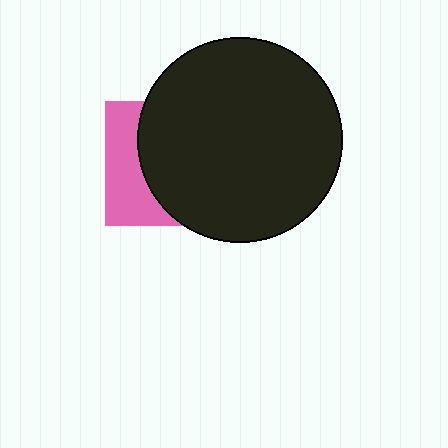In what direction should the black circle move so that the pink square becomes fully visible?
The black circle should move right. That is the shortest direction to clear the overlap and leave the pink square fully visible.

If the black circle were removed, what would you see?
You would see the complete pink square.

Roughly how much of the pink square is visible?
A small part of it is visible (roughly 34%).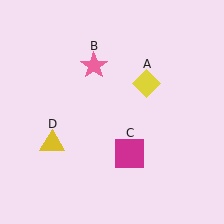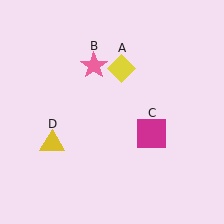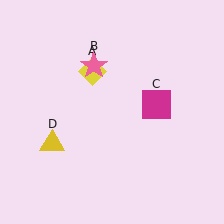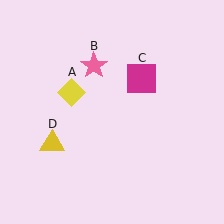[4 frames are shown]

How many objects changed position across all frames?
2 objects changed position: yellow diamond (object A), magenta square (object C).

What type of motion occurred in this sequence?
The yellow diamond (object A), magenta square (object C) rotated counterclockwise around the center of the scene.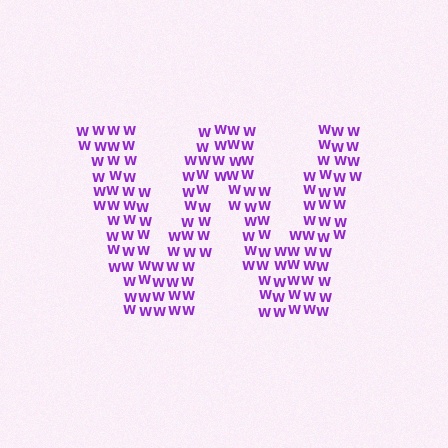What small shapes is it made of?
It is made of small letter W's.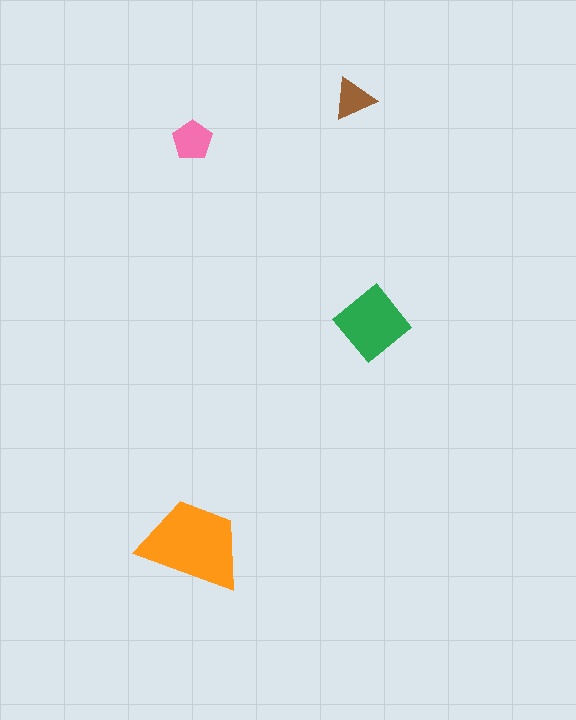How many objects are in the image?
There are 4 objects in the image.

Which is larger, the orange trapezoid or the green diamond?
The orange trapezoid.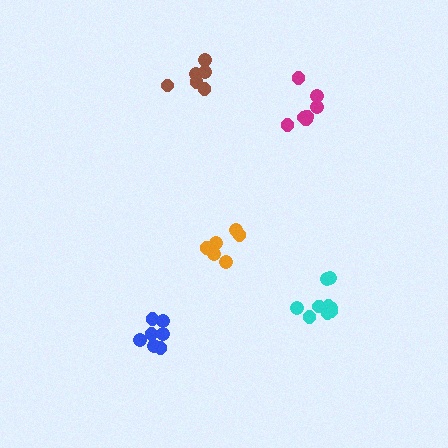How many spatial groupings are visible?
There are 5 spatial groupings.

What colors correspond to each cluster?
The clusters are colored: blue, brown, orange, magenta, cyan.